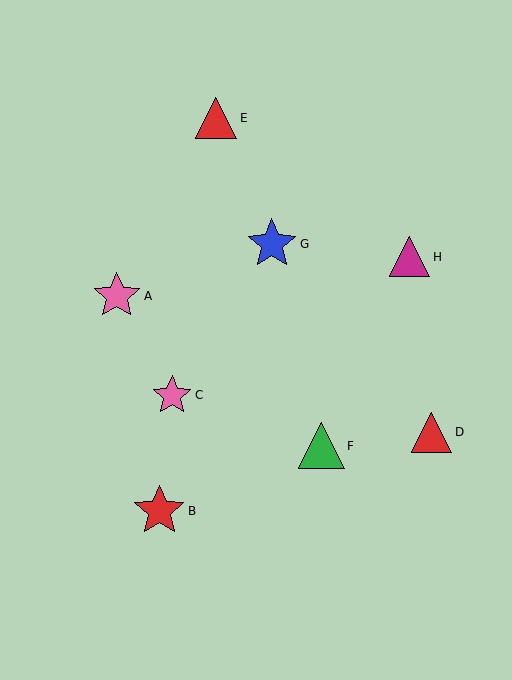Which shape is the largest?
The red star (labeled B) is the largest.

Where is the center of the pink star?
The center of the pink star is at (172, 395).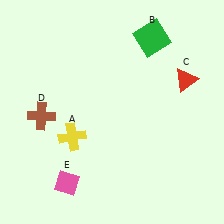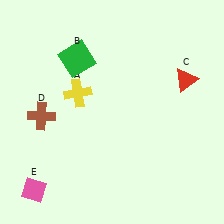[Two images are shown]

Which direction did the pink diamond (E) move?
The pink diamond (E) moved left.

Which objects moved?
The objects that moved are: the yellow cross (A), the green square (B), the pink diamond (E).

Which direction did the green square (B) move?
The green square (B) moved left.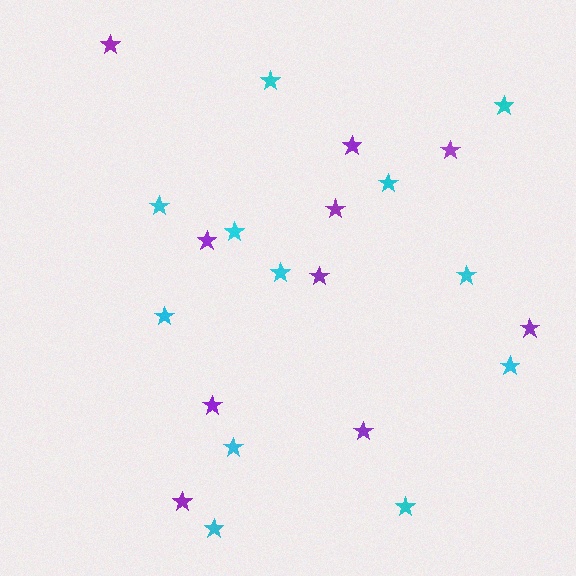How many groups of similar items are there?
There are 2 groups: one group of cyan stars (12) and one group of purple stars (10).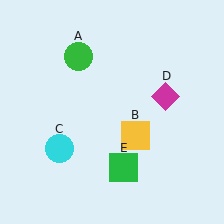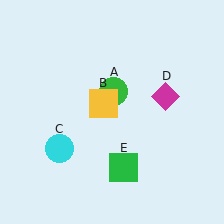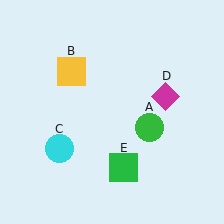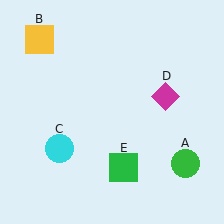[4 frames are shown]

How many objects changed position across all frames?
2 objects changed position: green circle (object A), yellow square (object B).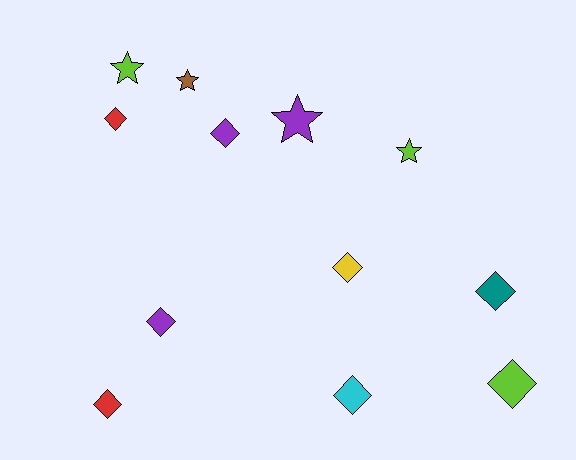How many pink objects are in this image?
There are no pink objects.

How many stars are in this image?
There are 4 stars.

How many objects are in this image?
There are 12 objects.